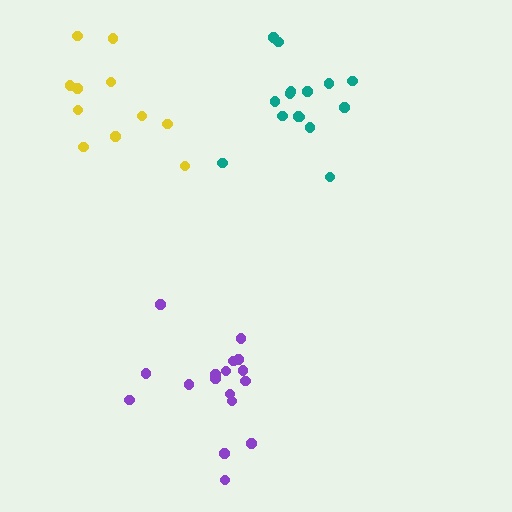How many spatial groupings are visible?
There are 3 spatial groupings.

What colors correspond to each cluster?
The clusters are colored: yellow, purple, teal.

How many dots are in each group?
Group 1: 11 dots, Group 2: 17 dots, Group 3: 15 dots (43 total).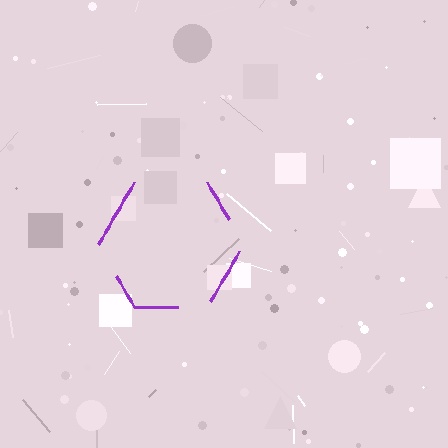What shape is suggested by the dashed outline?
The dashed outline suggests a hexagon.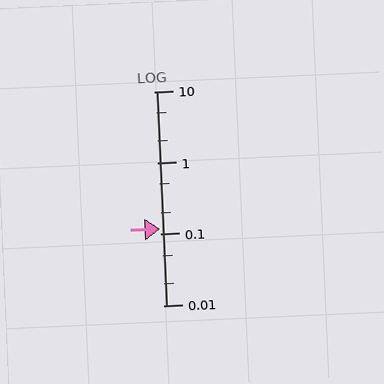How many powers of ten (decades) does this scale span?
The scale spans 3 decades, from 0.01 to 10.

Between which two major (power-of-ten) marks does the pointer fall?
The pointer is between 0.1 and 1.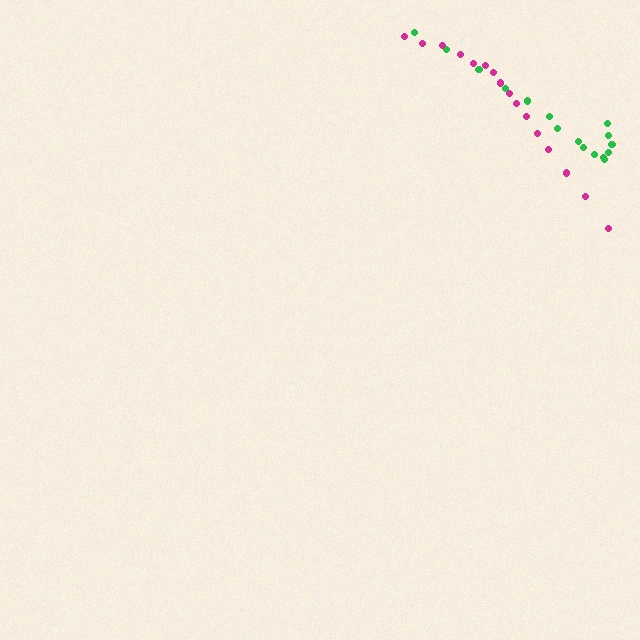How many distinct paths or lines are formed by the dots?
There are 2 distinct paths.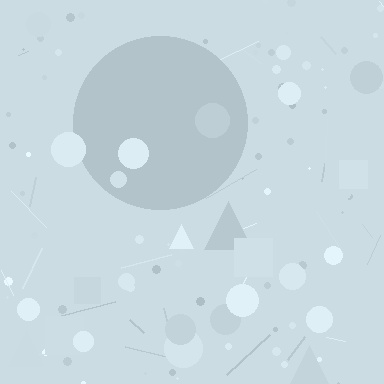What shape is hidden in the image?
A circle is hidden in the image.